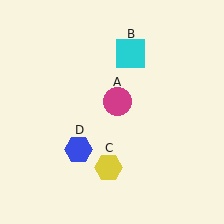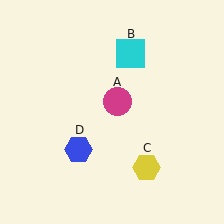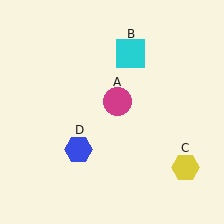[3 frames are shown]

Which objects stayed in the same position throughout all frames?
Magenta circle (object A) and cyan square (object B) and blue hexagon (object D) remained stationary.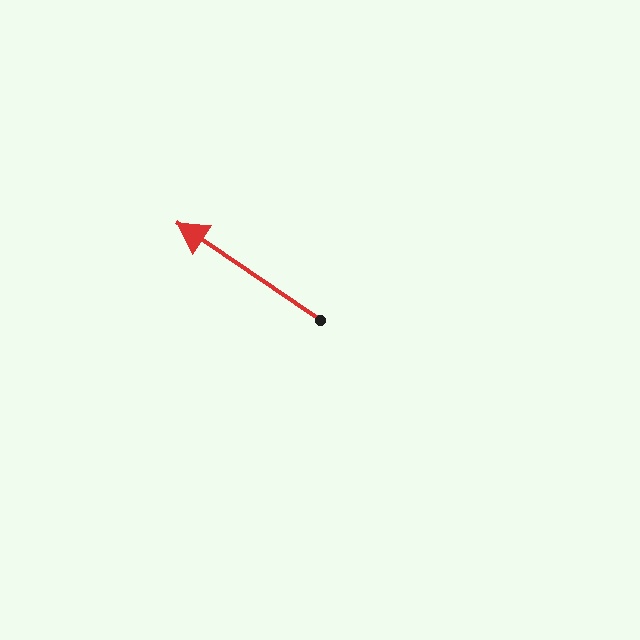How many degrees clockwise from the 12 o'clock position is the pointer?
Approximately 304 degrees.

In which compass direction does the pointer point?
Northwest.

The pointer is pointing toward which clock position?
Roughly 10 o'clock.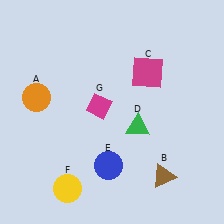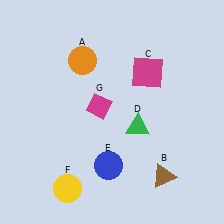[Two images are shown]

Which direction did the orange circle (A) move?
The orange circle (A) moved right.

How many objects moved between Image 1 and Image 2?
1 object moved between the two images.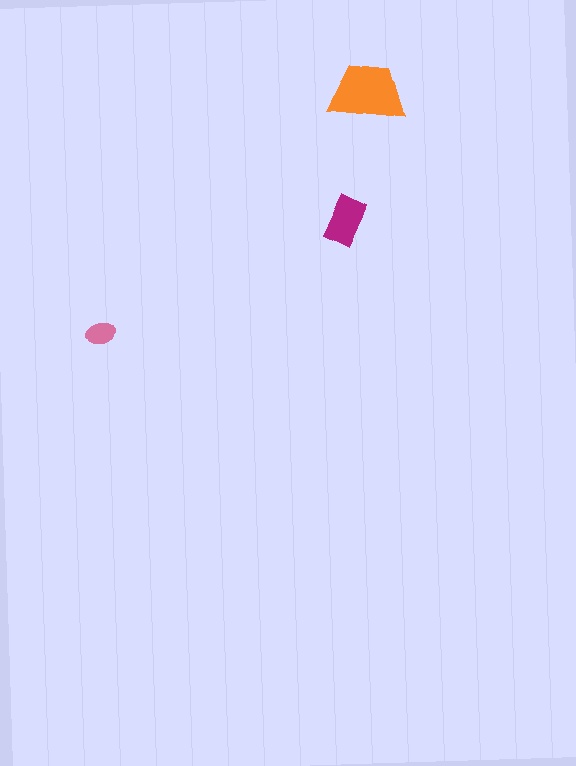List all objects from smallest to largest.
The pink ellipse, the magenta rectangle, the orange trapezoid.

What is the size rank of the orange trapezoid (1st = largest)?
1st.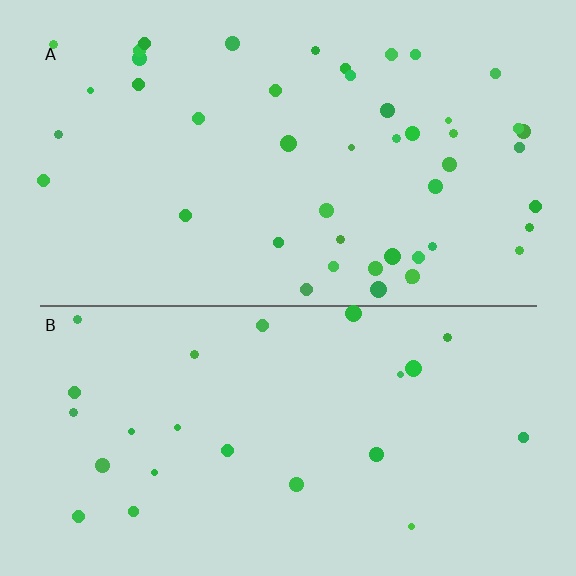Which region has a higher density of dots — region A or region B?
A (the top).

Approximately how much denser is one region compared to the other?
Approximately 1.9× — region A over region B.